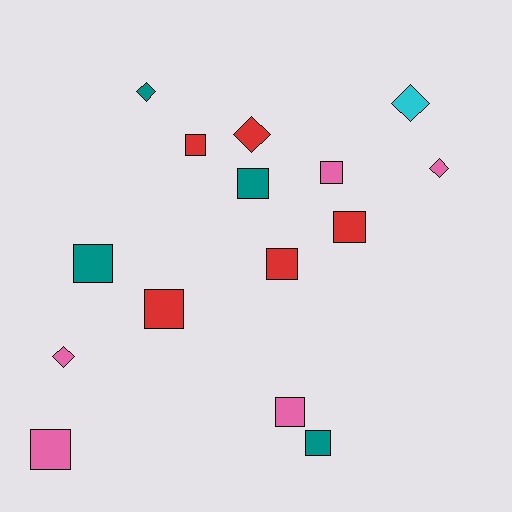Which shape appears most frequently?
Square, with 10 objects.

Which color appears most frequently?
Pink, with 5 objects.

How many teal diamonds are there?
There is 1 teal diamond.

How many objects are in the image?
There are 15 objects.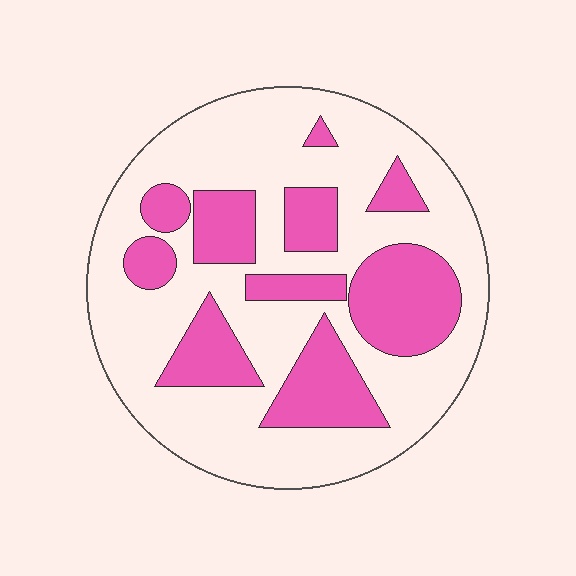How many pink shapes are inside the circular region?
10.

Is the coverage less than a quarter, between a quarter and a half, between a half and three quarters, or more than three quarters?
Between a quarter and a half.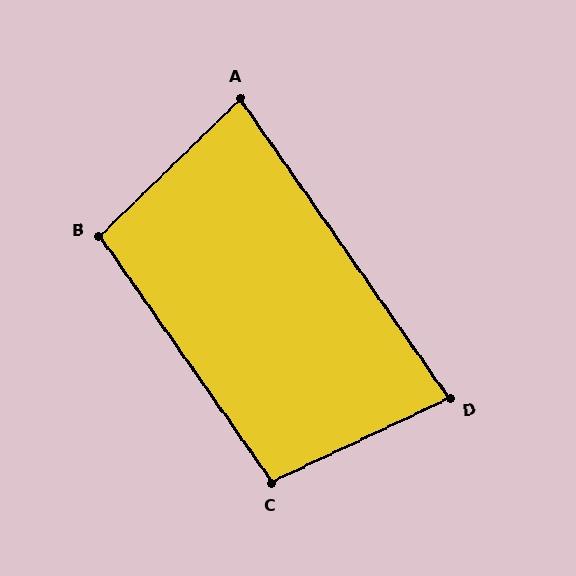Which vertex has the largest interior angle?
C, at approximately 100 degrees.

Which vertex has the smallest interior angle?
A, at approximately 80 degrees.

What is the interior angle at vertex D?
Approximately 81 degrees (acute).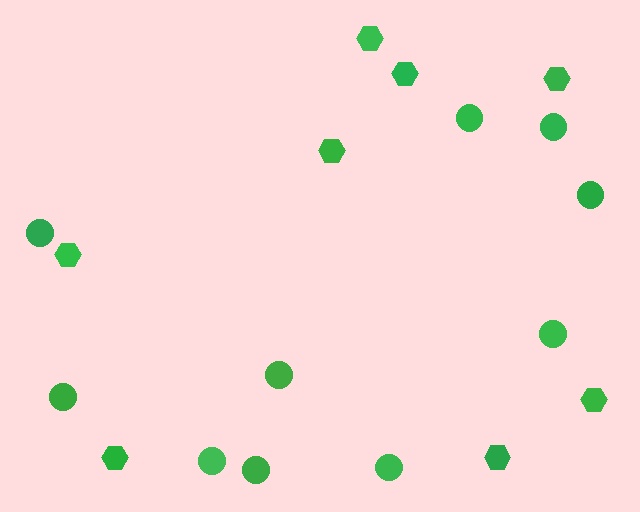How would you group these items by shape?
There are 2 groups: one group of circles (10) and one group of hexagons (8).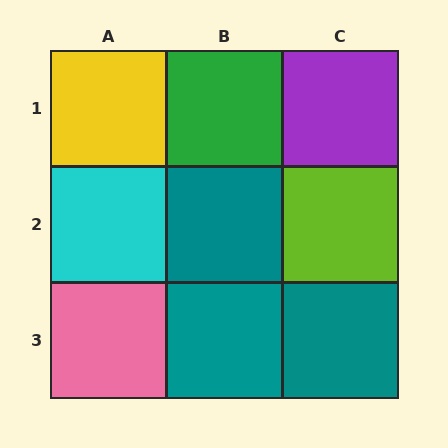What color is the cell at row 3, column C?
Teal.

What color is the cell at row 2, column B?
Teal.